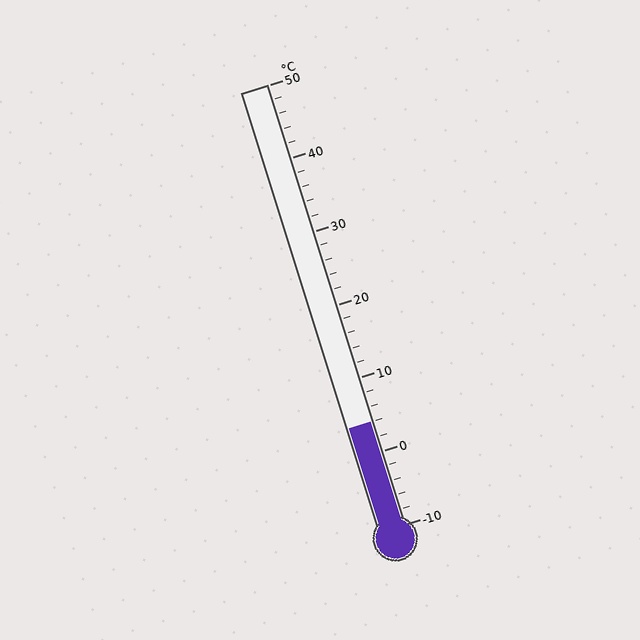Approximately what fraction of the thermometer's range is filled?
The thermometer is filled to approximately 25% of its range.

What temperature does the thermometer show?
The thermometer shows approximately 4°C.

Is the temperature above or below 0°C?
The temperature is above 0°C.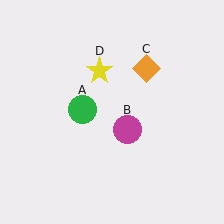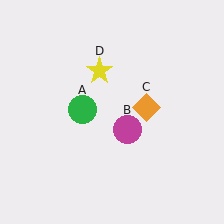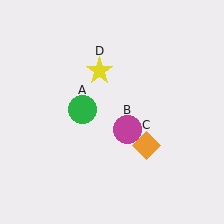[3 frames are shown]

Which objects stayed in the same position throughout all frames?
Green circle (object A) and magenta circle (object B) and yellow star (object D) remained stationary.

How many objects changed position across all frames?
1 object changed position: orange diamond (object C).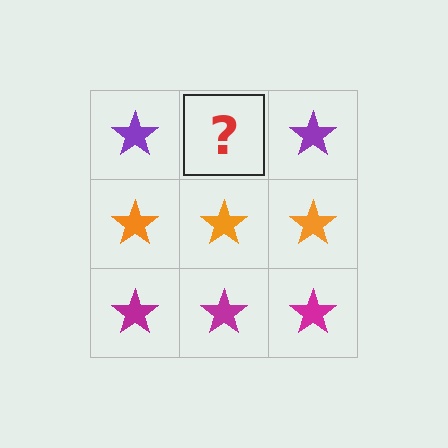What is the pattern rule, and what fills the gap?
The rule is that each row has a consistent color. The gap should be filled with a purple star.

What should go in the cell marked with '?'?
The missing cell should contain a purple star.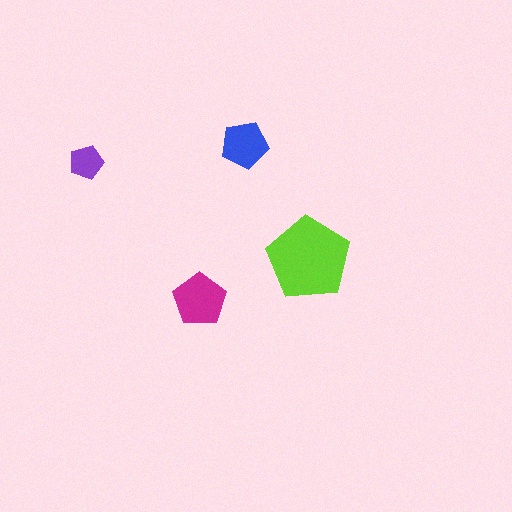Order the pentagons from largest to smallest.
the lime one, the magenta one, the blue one, the purple one.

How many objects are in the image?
There are 4 objects in the image.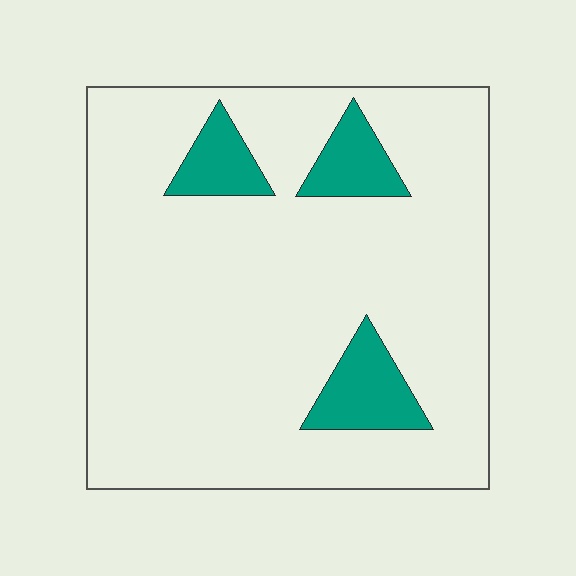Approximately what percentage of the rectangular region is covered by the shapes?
Approximately 10%.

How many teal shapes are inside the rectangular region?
3.